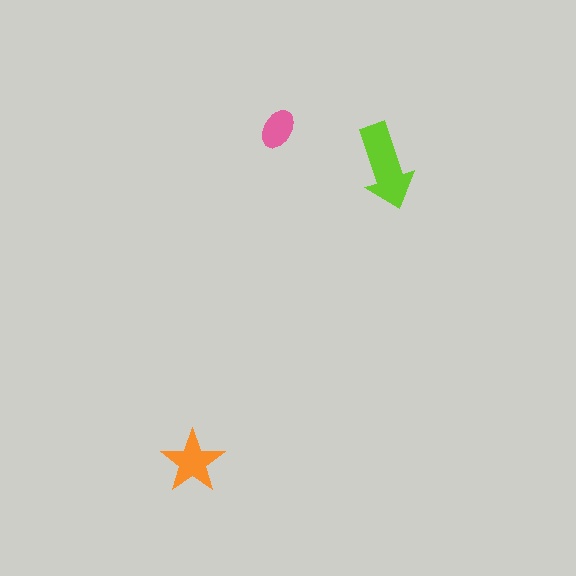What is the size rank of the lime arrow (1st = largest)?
1st.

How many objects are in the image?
There are 3 objects in the image.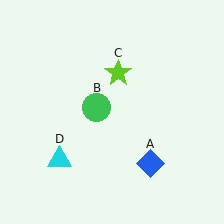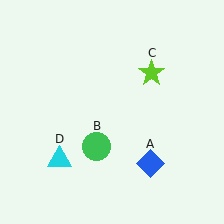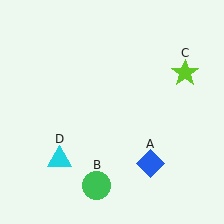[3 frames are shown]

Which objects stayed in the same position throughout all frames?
Blue diamond (object A) and cyan triangle (object D) remained stationary.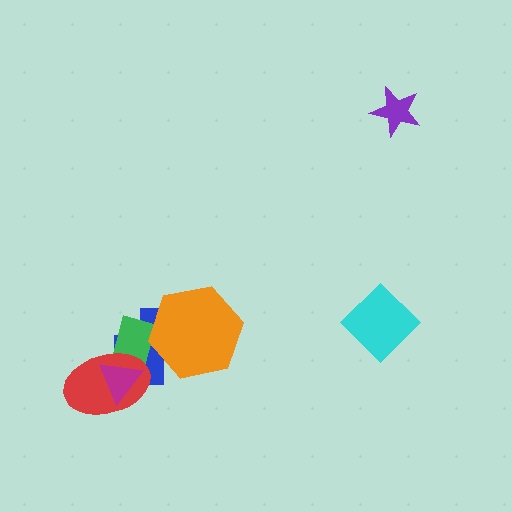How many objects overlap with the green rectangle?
4 objects overlap with the green rectangle.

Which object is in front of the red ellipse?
The magenta triangle is in front of the red ellipse.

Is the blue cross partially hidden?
Yes, it is partially covered by another shape.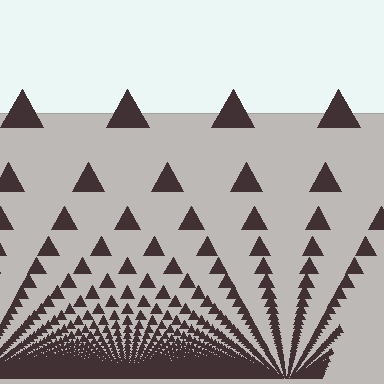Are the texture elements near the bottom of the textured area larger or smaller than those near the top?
Smaller. The gradient is inverted — elements near the bottom are smaller and denser.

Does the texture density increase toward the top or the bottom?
Density increases toward the bottom.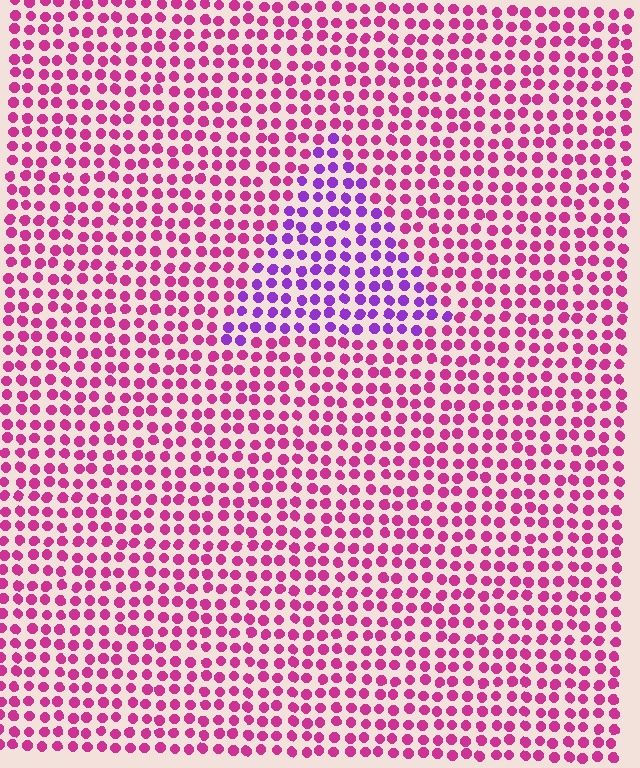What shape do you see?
I see a triangle.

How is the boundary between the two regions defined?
The boundary is defined purely by a slight shift in hue (about 45 degrees). Spacing, size, and orientation are identical on both sides.